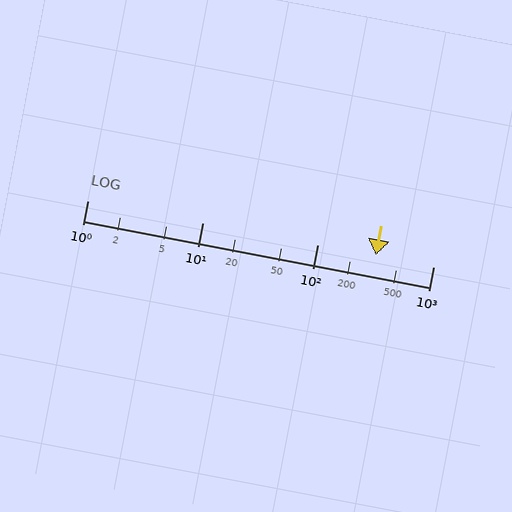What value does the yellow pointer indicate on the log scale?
The pointer indicates approximately 320.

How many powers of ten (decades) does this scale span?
The scale spans 3 decades, from 1 to 1000.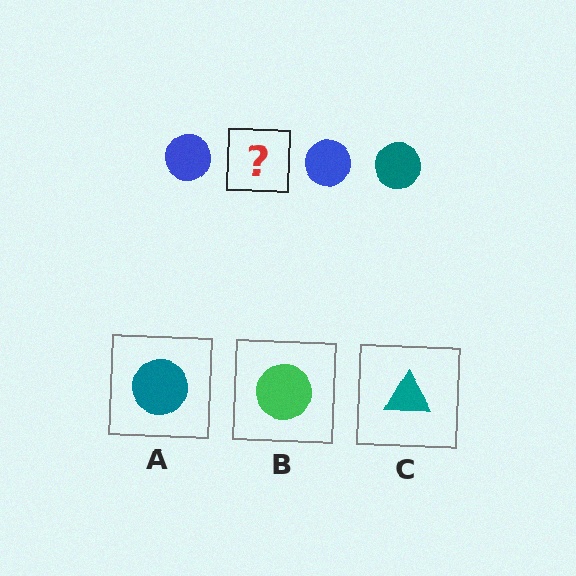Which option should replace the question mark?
Option A.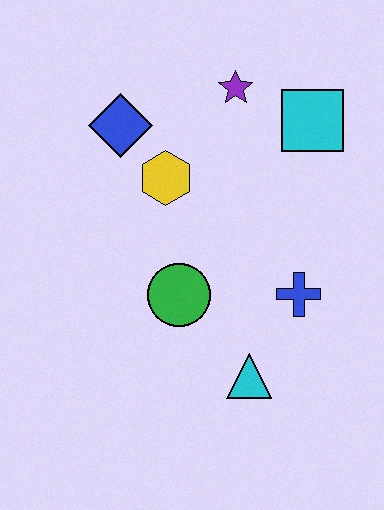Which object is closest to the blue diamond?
The yellow hexagon is closest to the blue diamond.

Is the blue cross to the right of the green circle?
Yes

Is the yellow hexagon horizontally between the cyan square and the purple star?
No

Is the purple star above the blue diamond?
Yes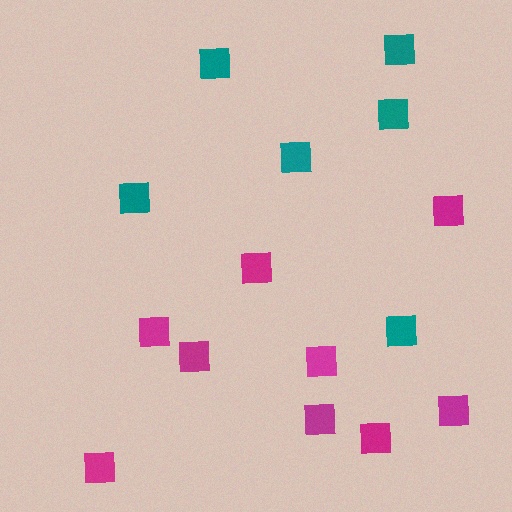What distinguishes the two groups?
There are 2 groups: one group of teal squares (6) and one group of magenta squares (9).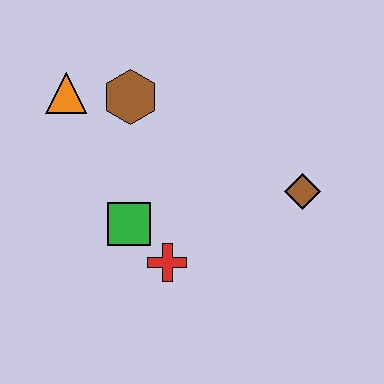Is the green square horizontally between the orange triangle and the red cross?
Yes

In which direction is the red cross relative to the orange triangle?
The red cross is below the orange triangle.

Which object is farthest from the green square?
The brown diamond is farthest from the green square.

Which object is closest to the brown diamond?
The red cross is closest to the brown diamond.